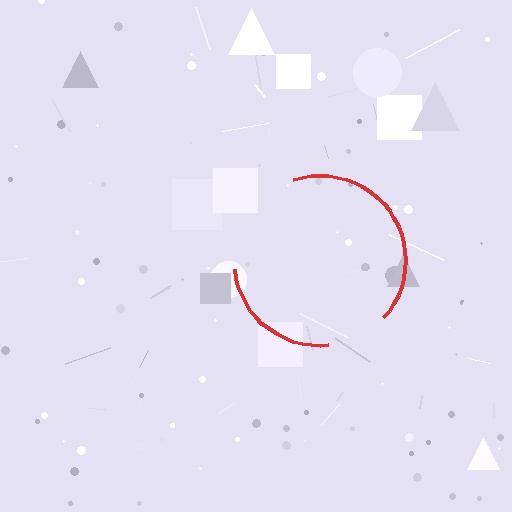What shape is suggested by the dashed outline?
The dashed outline suggests a circle.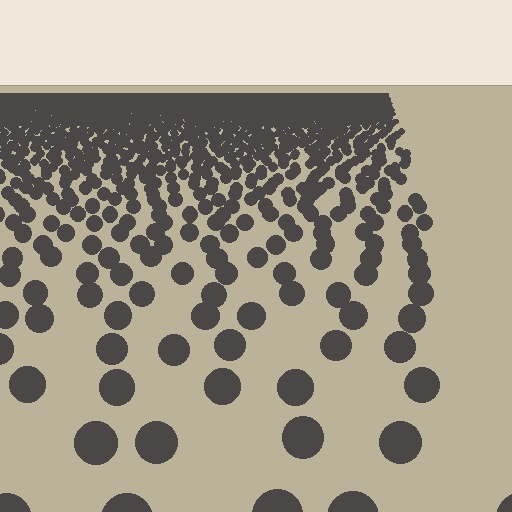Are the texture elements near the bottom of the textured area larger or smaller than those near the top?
Larger. Near the bottom, elements are closer to the viewer and appear at a bigger on-screen size.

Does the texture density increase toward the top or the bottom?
Density increases toward the top.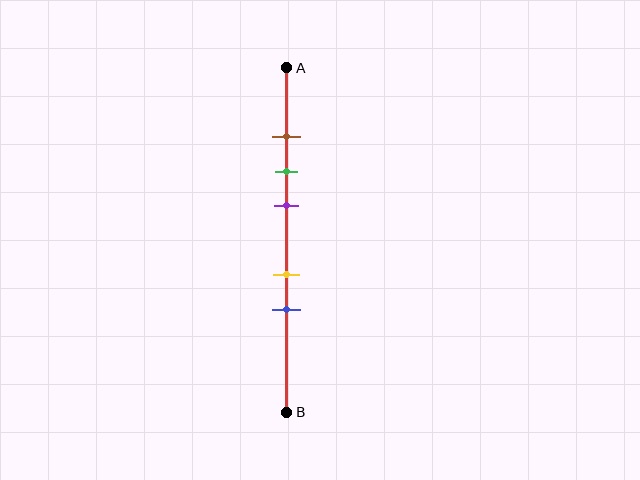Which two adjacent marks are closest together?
The brown and green marks are the closest adjacent pair.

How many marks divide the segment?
There are 5 marks dividing the segment.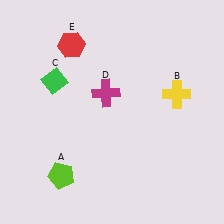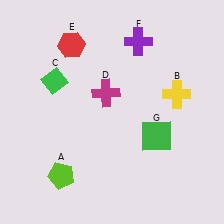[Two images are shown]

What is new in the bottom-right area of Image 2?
A green square (G) was added in the bottom-right area of Image 2.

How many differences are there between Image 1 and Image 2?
There are 2 differences between the two images.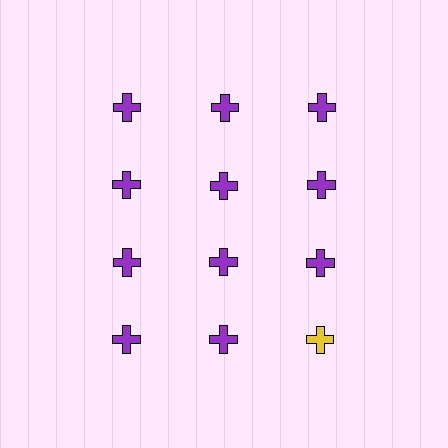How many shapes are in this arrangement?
There are 12 shapes arranged in a grid pattern.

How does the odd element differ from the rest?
It has a different color: yellow instead of purple.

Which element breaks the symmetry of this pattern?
The yellow cross in the fourth row, center column breaks the symmetry. All other shapes are purple crosses.